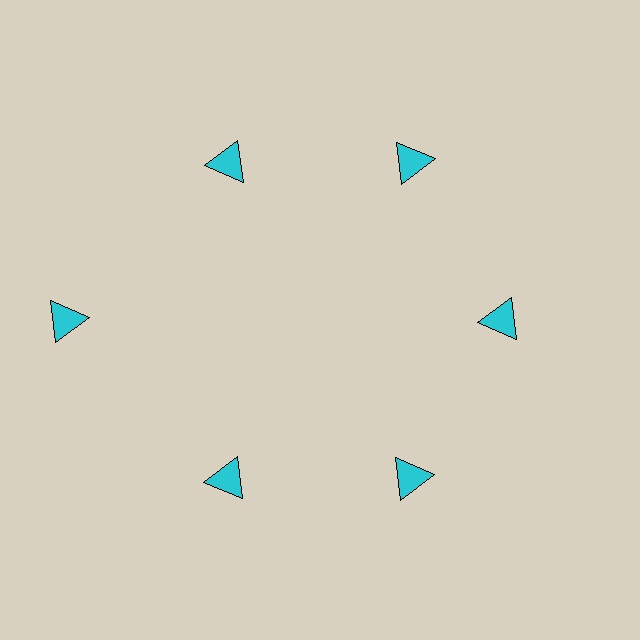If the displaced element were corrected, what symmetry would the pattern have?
It would have 6-fold rotational symmetry — the pattern would map onto itself every 60 degrees.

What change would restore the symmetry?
The symmetry would be restored by moving it inward, back onto the ring so that all 6 triangles sit at equal angles and equal distance from the center.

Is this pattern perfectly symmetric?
No. The 6 cyan triangles are arranged in a ring, but one element near the 9 o'clock position is pushed outward from the center, breaking the 6-fold rotational symmetry.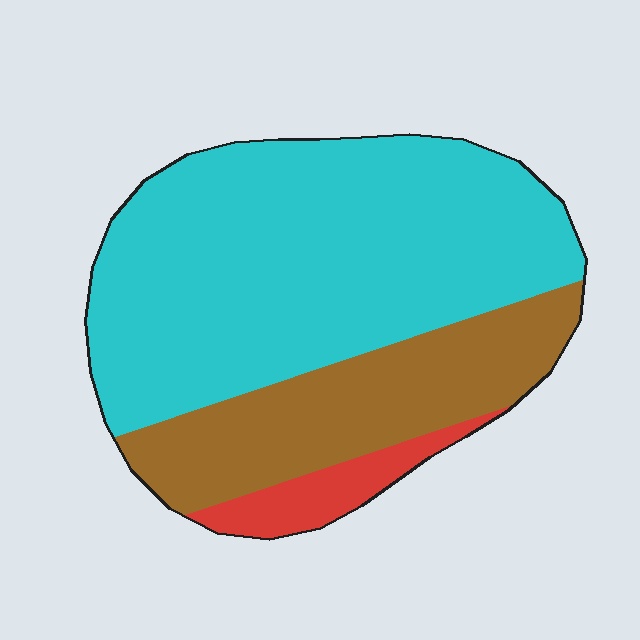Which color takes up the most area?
Cyan, at roughly 65%.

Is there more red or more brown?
Brown.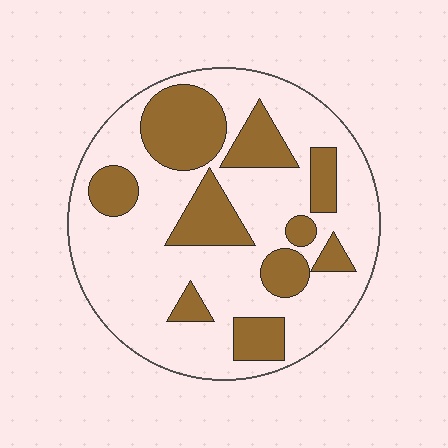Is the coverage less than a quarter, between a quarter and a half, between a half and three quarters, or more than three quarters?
Between a quarter and a half.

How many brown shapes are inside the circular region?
10.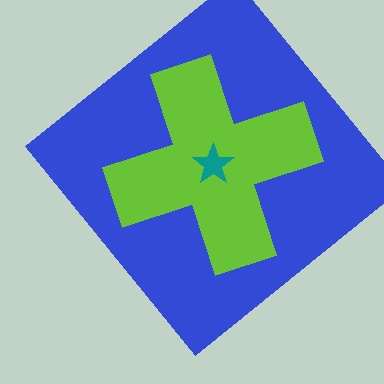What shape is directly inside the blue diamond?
The lime cross.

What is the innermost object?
The teal star.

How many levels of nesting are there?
3.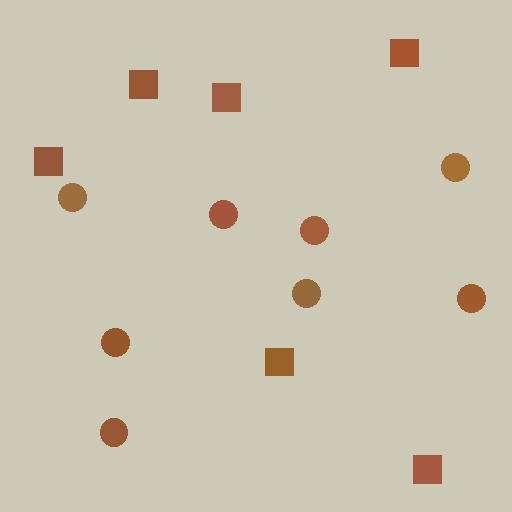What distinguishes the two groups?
There are 2 groups: one group of circles (8) and one group of squares (6).